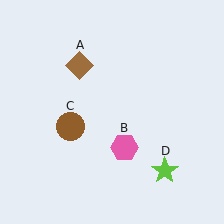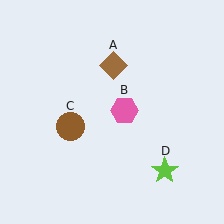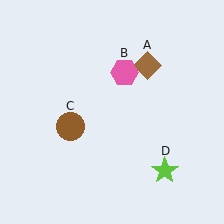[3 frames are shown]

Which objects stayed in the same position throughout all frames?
Brown circle (object C) and lime star (object D) remained stationary.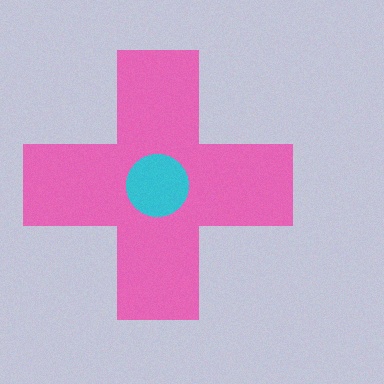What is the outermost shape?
The pink cross.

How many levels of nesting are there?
2.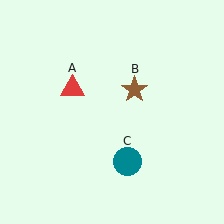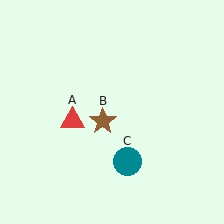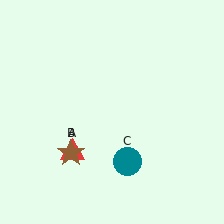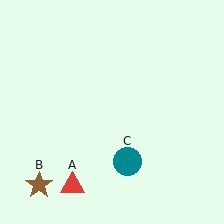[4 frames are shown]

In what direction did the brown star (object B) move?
The brown star (object B) moved down and to the left.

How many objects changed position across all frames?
2 objects changed position: red triangle (object A), brown star (object B).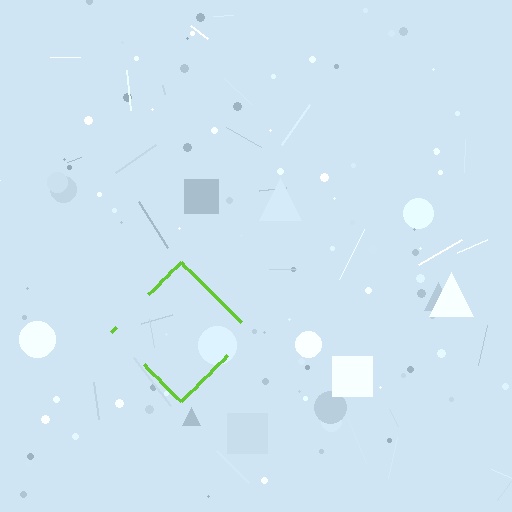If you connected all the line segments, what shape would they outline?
They would outline a diamond.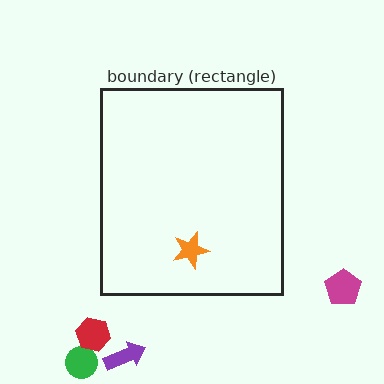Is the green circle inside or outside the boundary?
Outside.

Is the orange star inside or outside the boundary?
Inside.